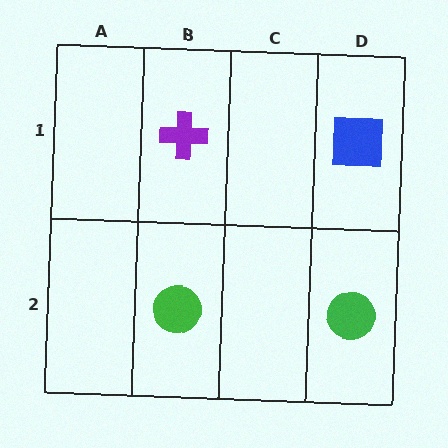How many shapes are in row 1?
2 shapes.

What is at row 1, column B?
A purple cross.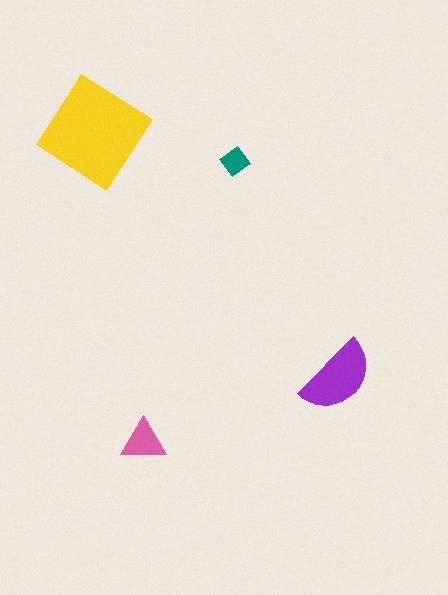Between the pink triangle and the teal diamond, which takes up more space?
The pink triangle.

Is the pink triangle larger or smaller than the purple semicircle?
Smaller.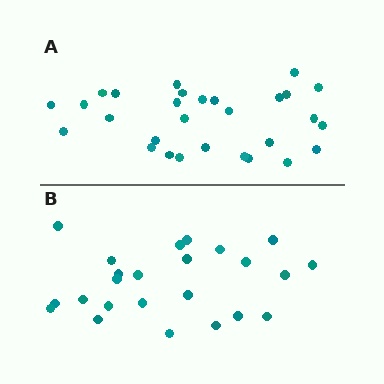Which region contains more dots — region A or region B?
Region A (the top region) has more dots.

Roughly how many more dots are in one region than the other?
Region A has about 5 more dots than region B.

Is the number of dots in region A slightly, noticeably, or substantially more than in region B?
Region A has only slightly more — the two regions are fairly close. The ratio is roughly 1.2 to 1.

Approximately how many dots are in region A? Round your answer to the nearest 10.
About 30 dots. (The exact count is 29, which rounds to 30.)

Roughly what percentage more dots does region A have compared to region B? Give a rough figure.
About 20% more.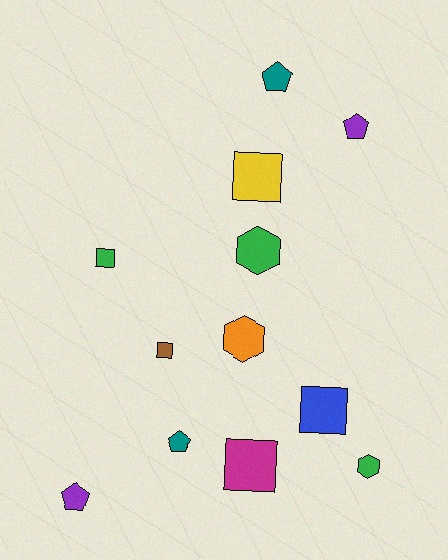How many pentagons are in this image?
There are 4 pentagons.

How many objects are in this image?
There are 12 objects.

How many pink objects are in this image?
There are no pink objects.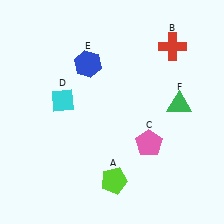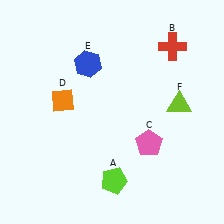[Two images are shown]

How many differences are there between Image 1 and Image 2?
There are 2 differences between the two images.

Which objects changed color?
D changed from cyan to orange. F changed from green to lime.